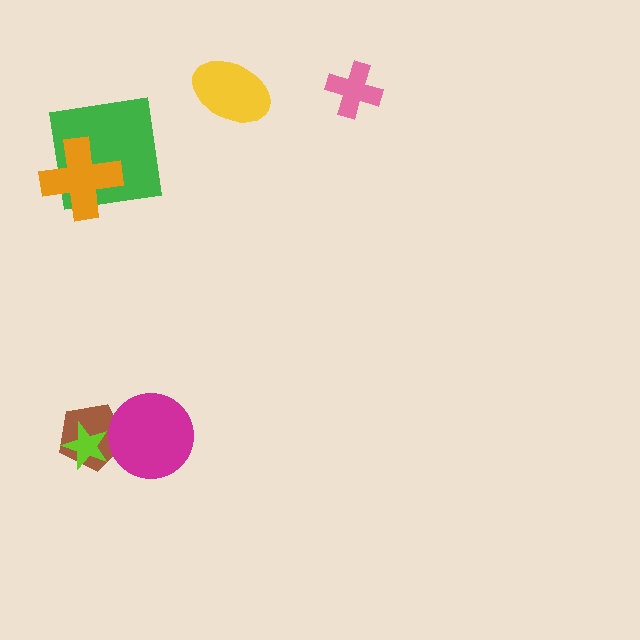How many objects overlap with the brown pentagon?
2 objects overlap with the brown pentagon.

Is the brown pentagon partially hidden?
Yes, it is partially covered by another shape.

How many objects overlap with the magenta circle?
1 object overlaps with the magenta circle.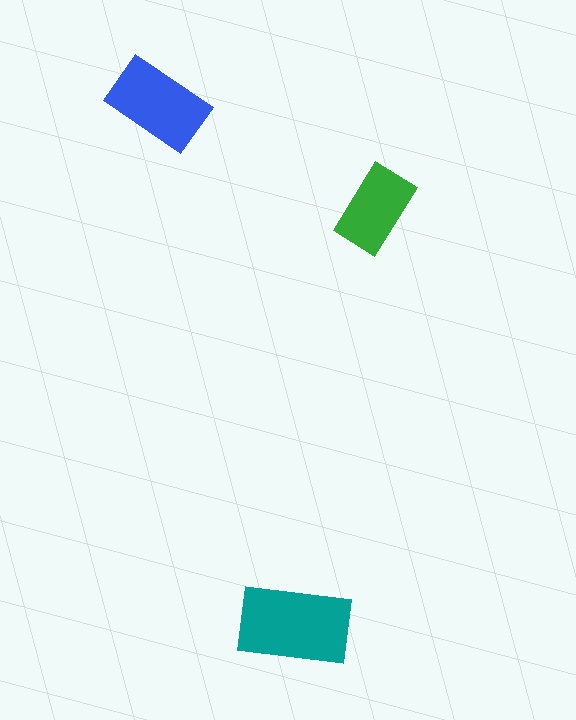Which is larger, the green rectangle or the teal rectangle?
The teal one.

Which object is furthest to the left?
The blue rectangle is leftmost.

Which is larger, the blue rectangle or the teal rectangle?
The teal one.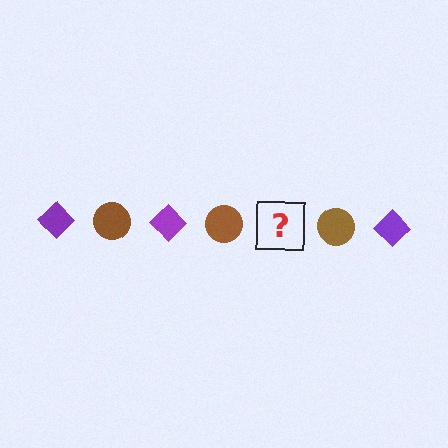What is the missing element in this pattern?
The missing element is a purple diamond.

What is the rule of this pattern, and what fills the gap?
The rule is that the pattern alternates between purple diamond and brown circle. The gap should be filled with a purple diamond.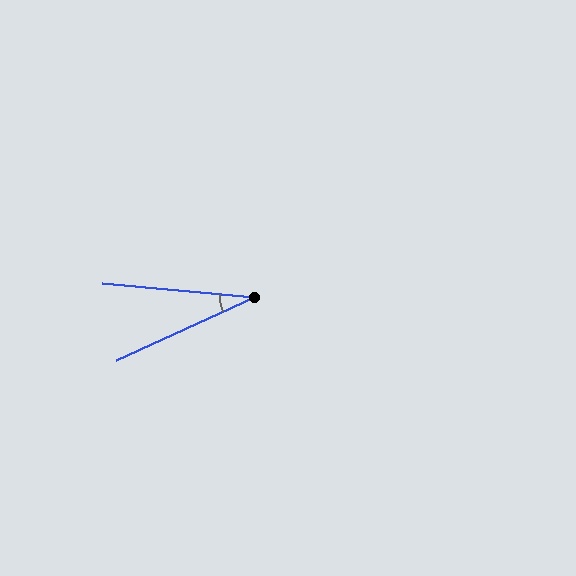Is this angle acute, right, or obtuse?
It is acute.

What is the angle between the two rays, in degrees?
Approximately 30 degrees.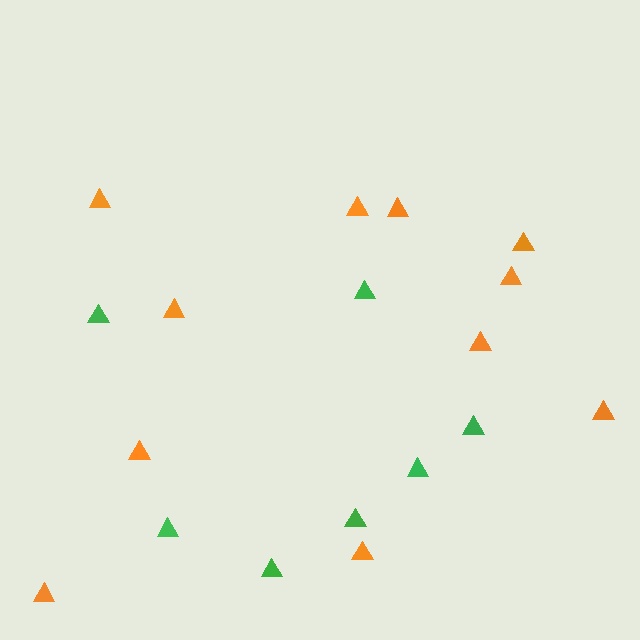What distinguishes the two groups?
There are 2 groups: one group of green triangles (7) and one group of orange triangles (11).